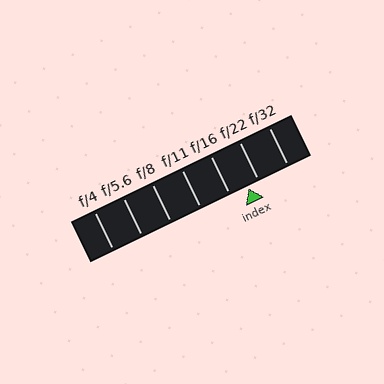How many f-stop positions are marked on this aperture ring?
There are 7 f-stop positions marked.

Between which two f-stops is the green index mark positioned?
The index mark is between f/16 and f/22.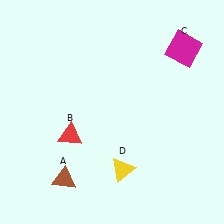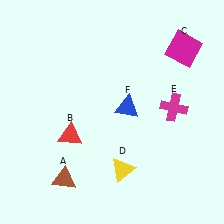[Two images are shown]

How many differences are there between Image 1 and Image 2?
There are 2 differences between the two images.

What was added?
A magenta cross (E), a blue triangle (F) were added in Image 2.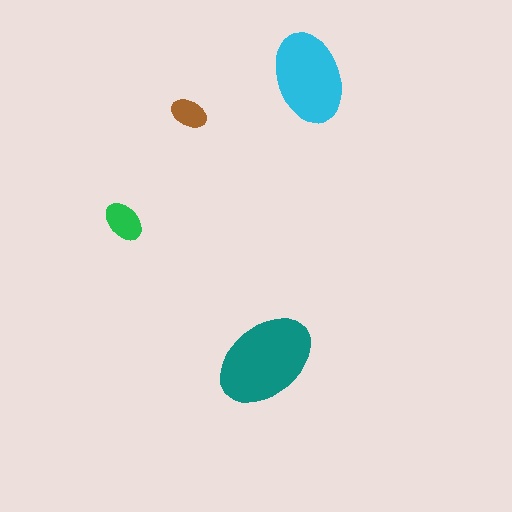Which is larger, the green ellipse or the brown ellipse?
The green one.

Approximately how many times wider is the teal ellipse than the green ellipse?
About 2.5 times wider.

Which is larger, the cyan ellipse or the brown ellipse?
The cyan one.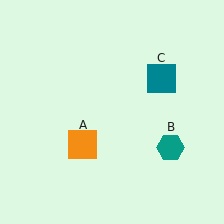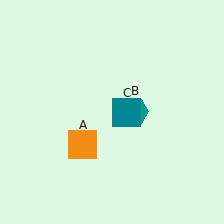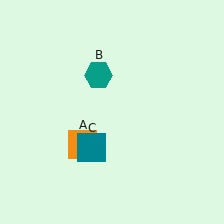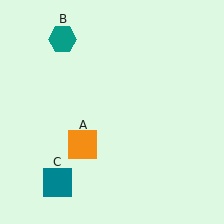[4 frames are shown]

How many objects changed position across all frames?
2 objects changed position: teal hexagon (object B), teal square (object C).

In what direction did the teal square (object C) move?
The teal square (object C) moved down and to the left.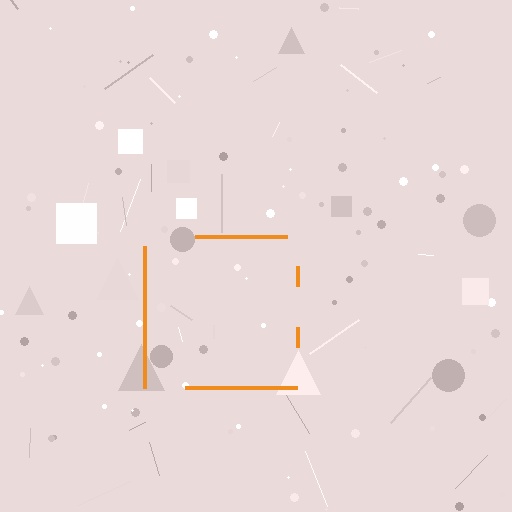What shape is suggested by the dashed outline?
The dashed outline suggests a square.